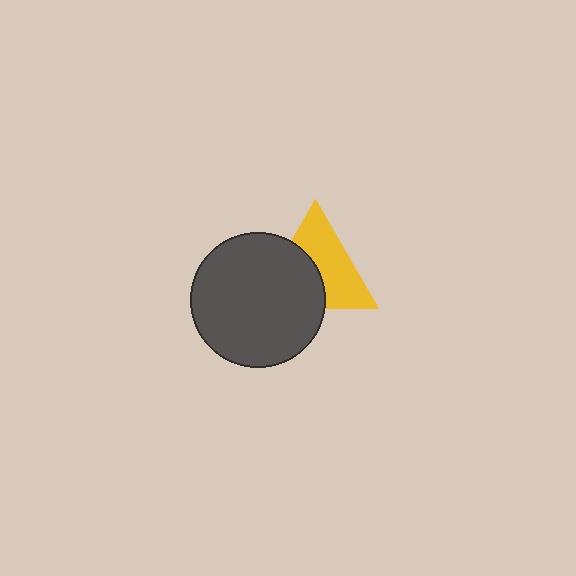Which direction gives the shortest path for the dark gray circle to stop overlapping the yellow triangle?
Moving toward the lower-left gives the shortest separation.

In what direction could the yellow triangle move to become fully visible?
The yellow triangle could move toward the upper-right. That would shift it out from behind the dark gray circle entirely.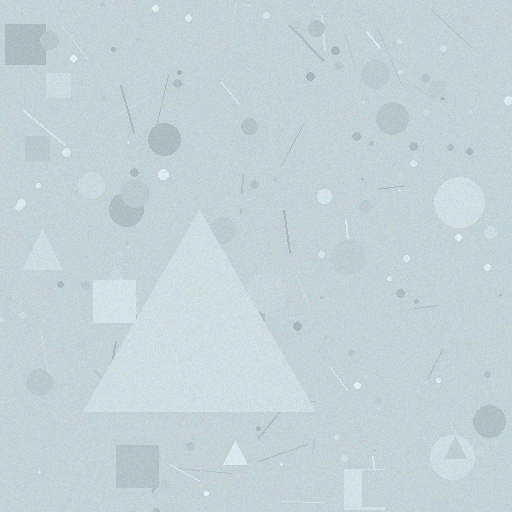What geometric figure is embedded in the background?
A triangle is embedded in the background.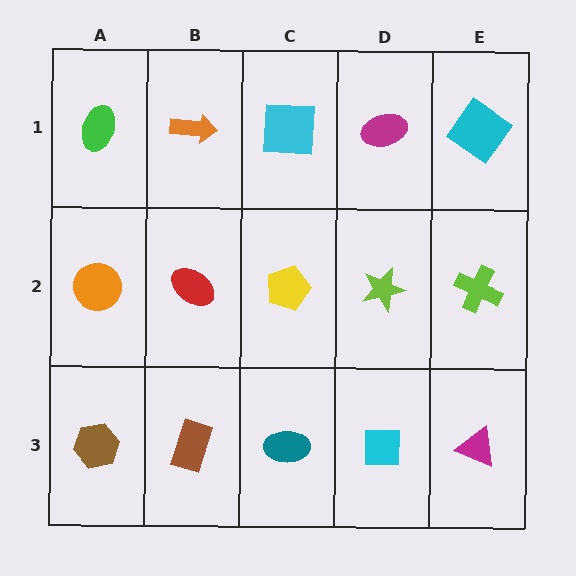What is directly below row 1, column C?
A yellow pentagon.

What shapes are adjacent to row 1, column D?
A lime star (row 2, column D), a cyan square (row 1, column C), a cyan diamond (row 1, column E).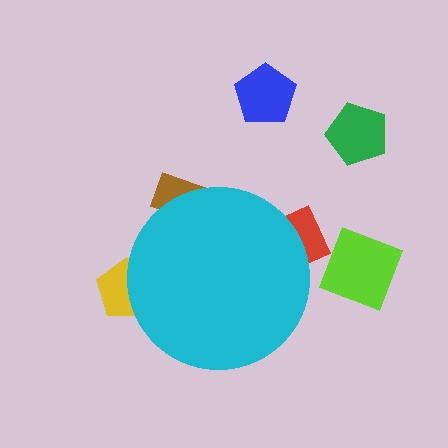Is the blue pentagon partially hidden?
No, the blue pentagon is fully visible.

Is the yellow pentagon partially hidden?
Yes, the yellow pentagon is partially hidden behind the cyan circle.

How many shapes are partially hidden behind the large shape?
3 shapes are partially hidden.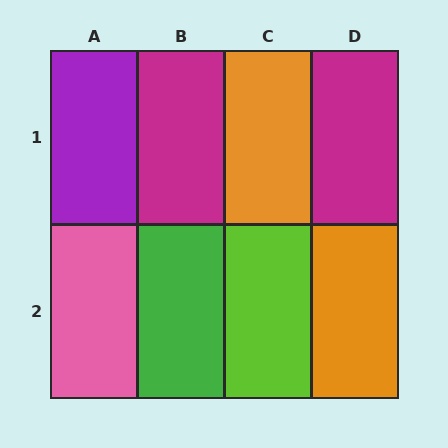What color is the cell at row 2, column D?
Orange.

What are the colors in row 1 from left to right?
Purple, magenta, orange, magenta.